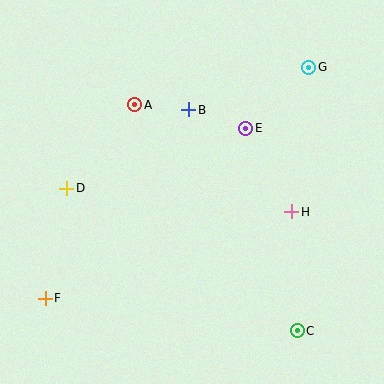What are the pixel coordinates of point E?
Point E is at (246, 128).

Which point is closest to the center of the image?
Point B at (189, 110) is closest to the center.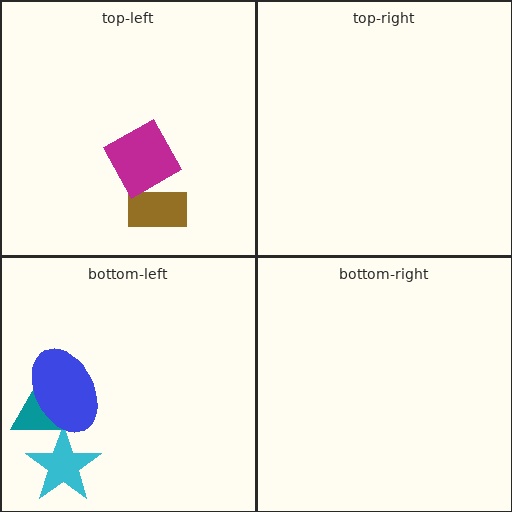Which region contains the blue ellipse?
The bottom-left region.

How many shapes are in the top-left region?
2.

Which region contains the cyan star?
The bottom-left region.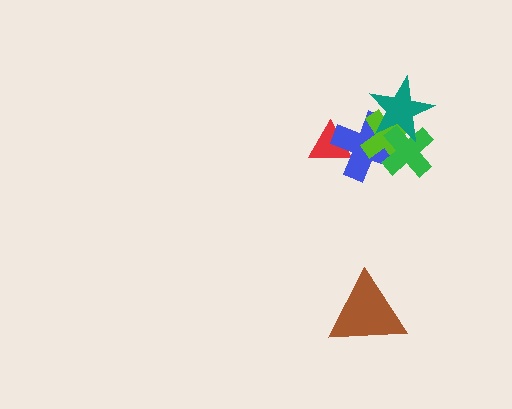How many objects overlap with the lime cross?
3 objects overlap with the lime cross.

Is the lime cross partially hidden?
Yes, it is partially covered by another shape.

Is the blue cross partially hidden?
Yes, it is partially covered by another shape.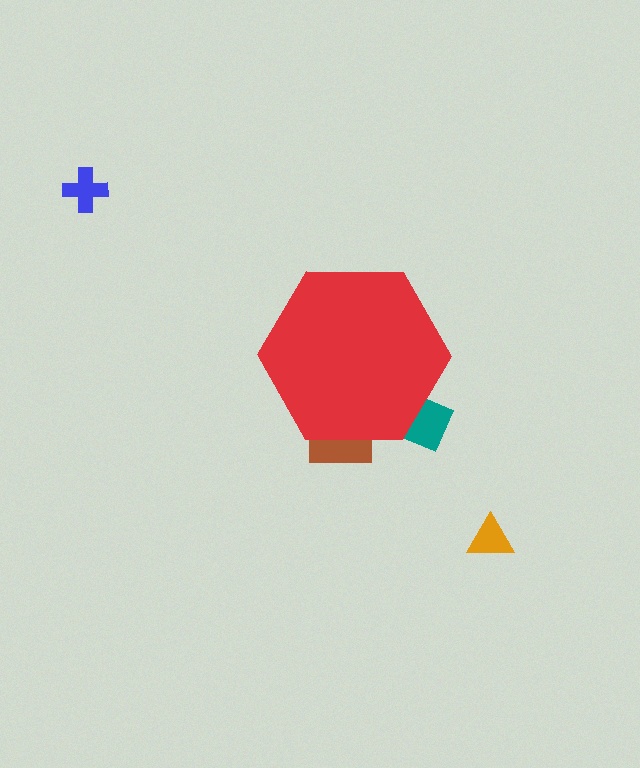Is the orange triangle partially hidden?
No, the orange triangle is fully visible.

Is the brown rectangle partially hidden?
Yes, the brown rectangle is partially hidden behind the red hexagon.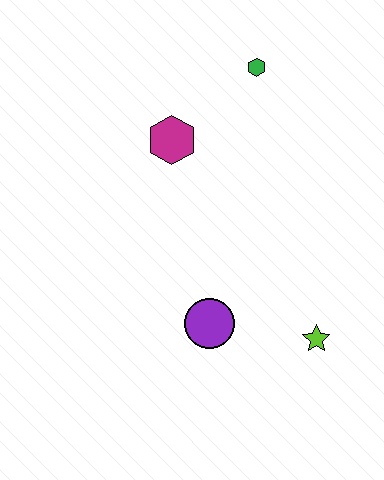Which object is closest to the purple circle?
The lime star is closest to the purple circle.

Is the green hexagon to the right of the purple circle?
Yes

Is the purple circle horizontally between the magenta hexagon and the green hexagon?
Yes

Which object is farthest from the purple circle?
The green hexagon is farthest from the purple circle.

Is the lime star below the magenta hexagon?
Yes